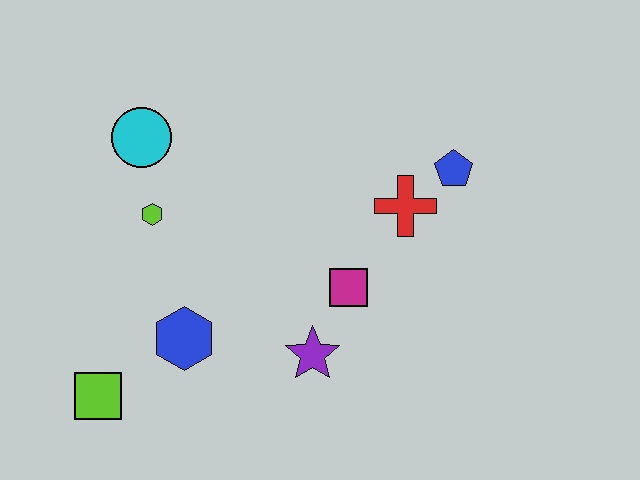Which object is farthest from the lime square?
The blue pentagon is farthest from the lime square.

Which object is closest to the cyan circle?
The lime hexagon is closest to the cyan circle.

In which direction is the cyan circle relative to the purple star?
The cyan circle is above the purple star.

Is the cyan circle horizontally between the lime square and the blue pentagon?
Yes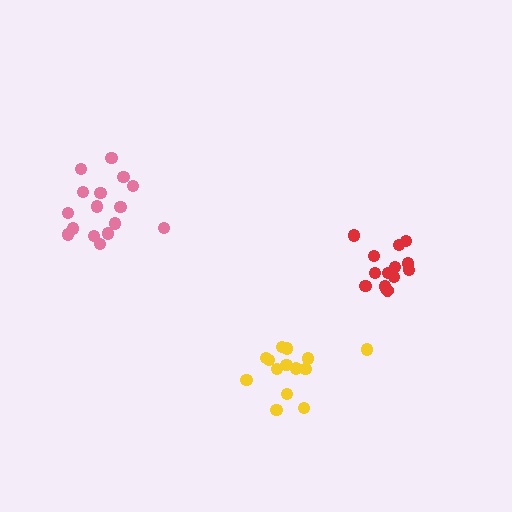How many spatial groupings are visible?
There are 3 spatial groupings.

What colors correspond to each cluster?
The clusters are colored: pink, yellow, red.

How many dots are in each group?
Group 1: 16 dots, Group 2: 14 dots, Group 3: 13 dots (43 total).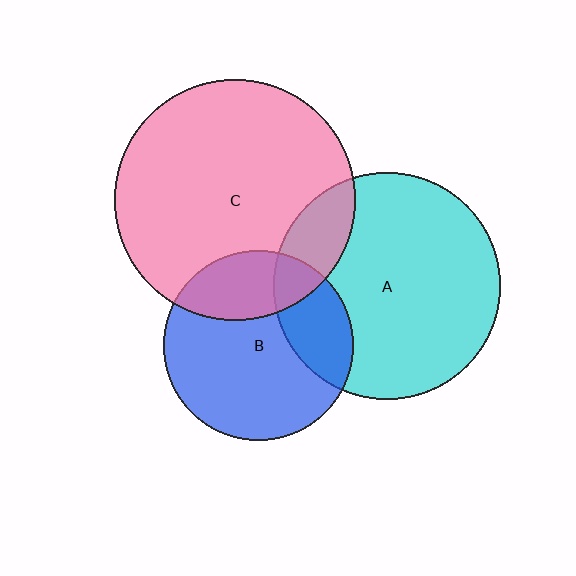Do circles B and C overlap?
Yes.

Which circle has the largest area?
Circle C (pink).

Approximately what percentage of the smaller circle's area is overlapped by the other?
Approximately 25%.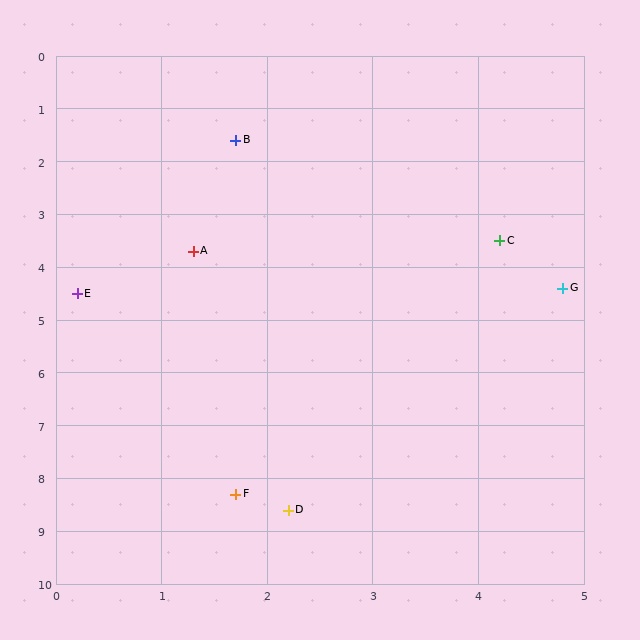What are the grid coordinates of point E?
Point E is at approximately (0.2, 4.5).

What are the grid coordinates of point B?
Point B is at approximately (1.7, 1.6).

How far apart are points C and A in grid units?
Points C and A are about 2.9 grid units apart.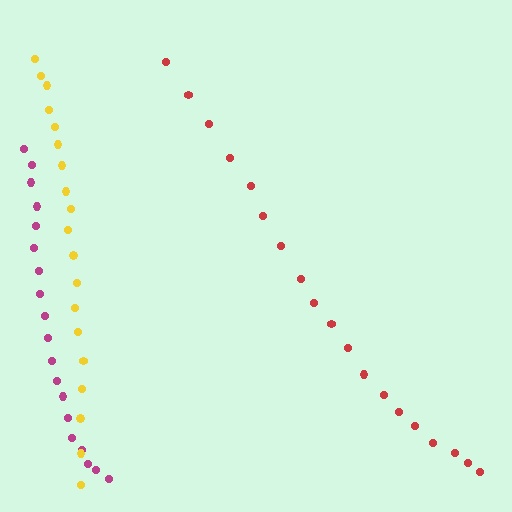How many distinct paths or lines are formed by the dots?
There are 3 distinct paths.